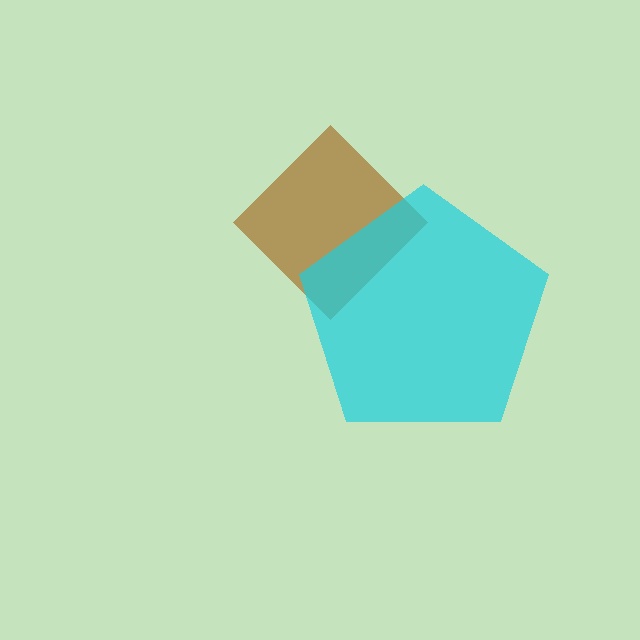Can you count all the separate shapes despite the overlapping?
Yes, there are 2 separate shapes.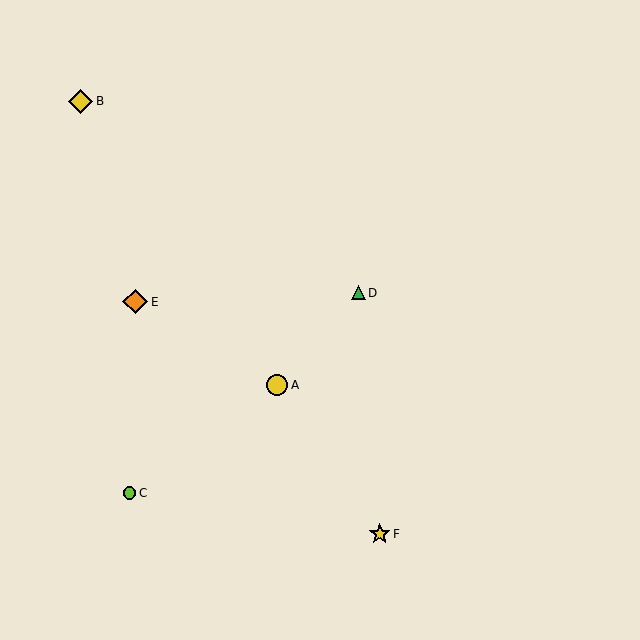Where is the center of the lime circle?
The center of the lime circle is at (129, 493).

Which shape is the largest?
The orange diamond (labeled E) is the largest.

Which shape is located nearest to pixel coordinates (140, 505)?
The lime circle (labeled C) at (129, 493) is nearest to that location.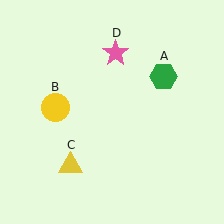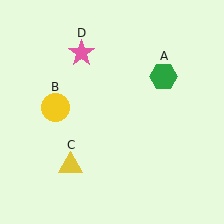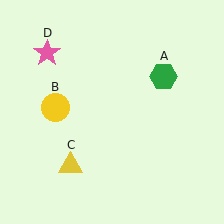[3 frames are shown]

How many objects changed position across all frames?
1 object changed position: pink star (object D).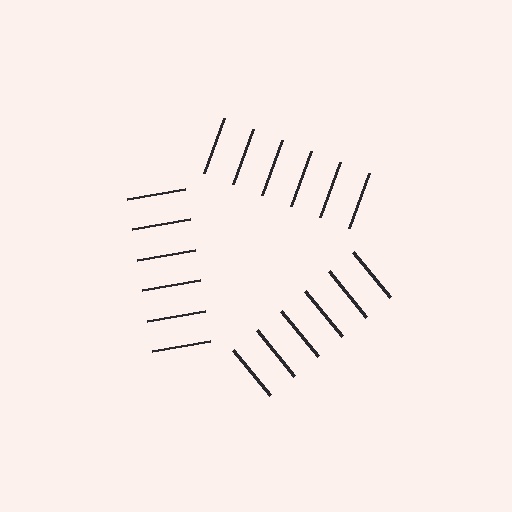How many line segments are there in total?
18 — 6 along each of the 3 edges.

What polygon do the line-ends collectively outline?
An illusory triangle — the line segments terminate on its edges but no continuous stroke is drawn.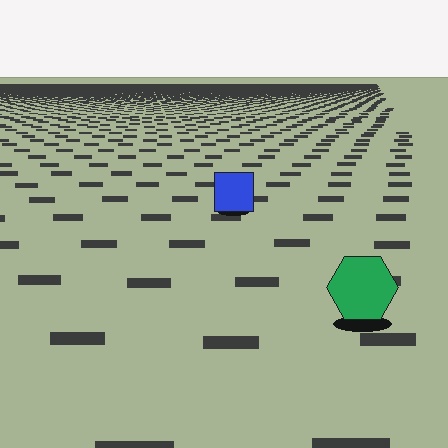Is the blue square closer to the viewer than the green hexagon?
No. The green hexagon is closer — you can tell from the texture gradient: the ground texture is coarser near it.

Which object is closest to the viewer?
The green hexagon is closest. The texture marks near it are larger and more spread out.